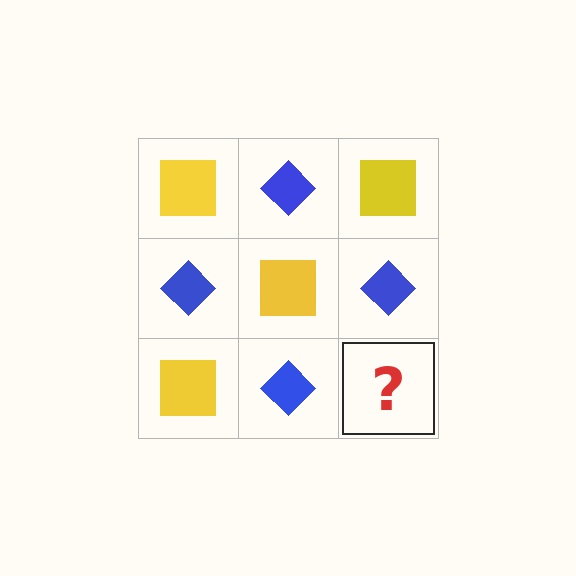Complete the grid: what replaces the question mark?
The question mark should be replaced with a yellow square.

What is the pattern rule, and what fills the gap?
The rule is that it alternates yellow square and blue diamond in a checkerboard pattern. The gap should be filled with a yellow square.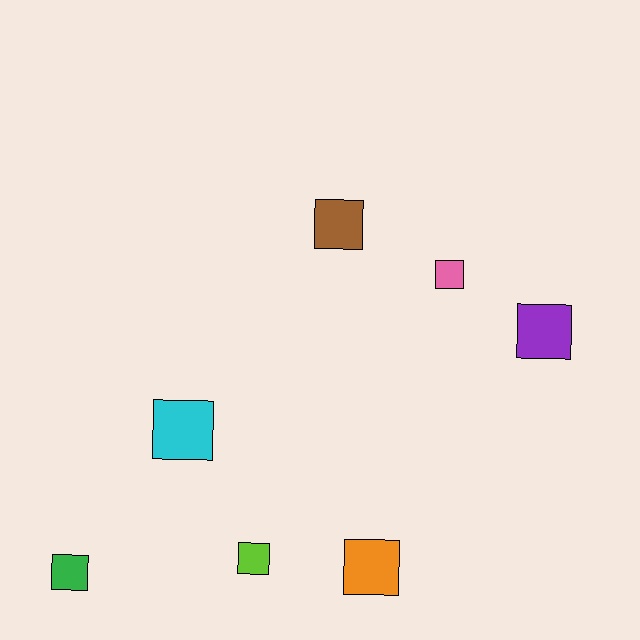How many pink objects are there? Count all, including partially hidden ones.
There is 1 pink object.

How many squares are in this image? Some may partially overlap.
There are 7 squares.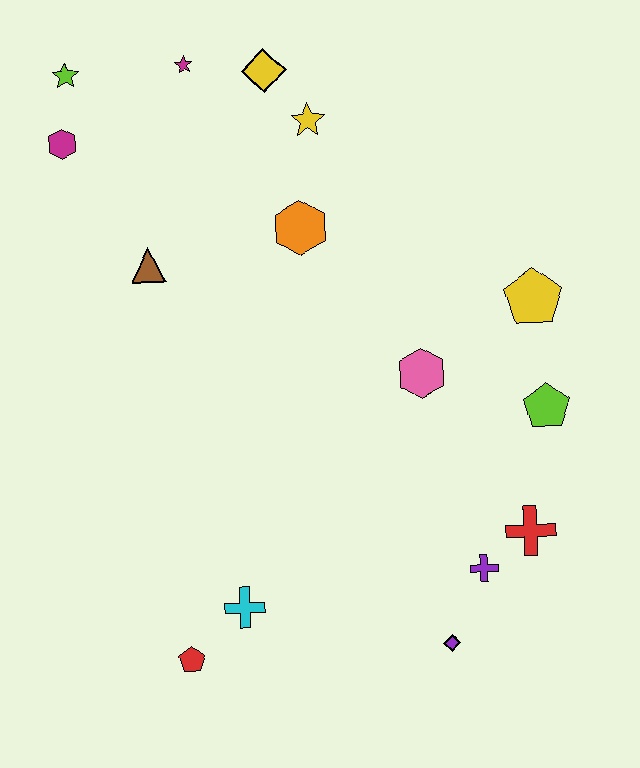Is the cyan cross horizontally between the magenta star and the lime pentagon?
Yes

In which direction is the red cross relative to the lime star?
The red cross is below the lime star.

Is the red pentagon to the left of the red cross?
Yes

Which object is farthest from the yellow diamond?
The purple diamond is farthest from the yellow diamond.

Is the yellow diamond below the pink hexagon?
No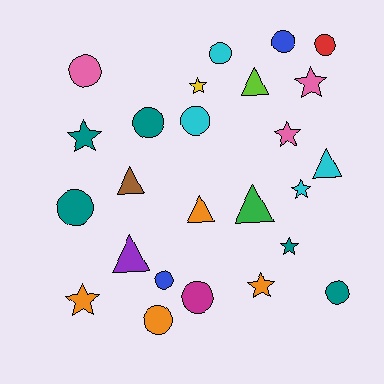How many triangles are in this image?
There are 6 triangles.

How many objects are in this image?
There are 25 objects.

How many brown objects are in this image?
There is 1 brown object.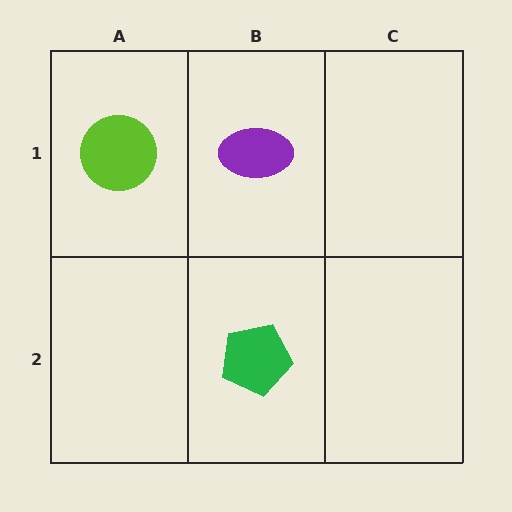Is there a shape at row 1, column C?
No, that cell is empty.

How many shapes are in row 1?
2 shapes.